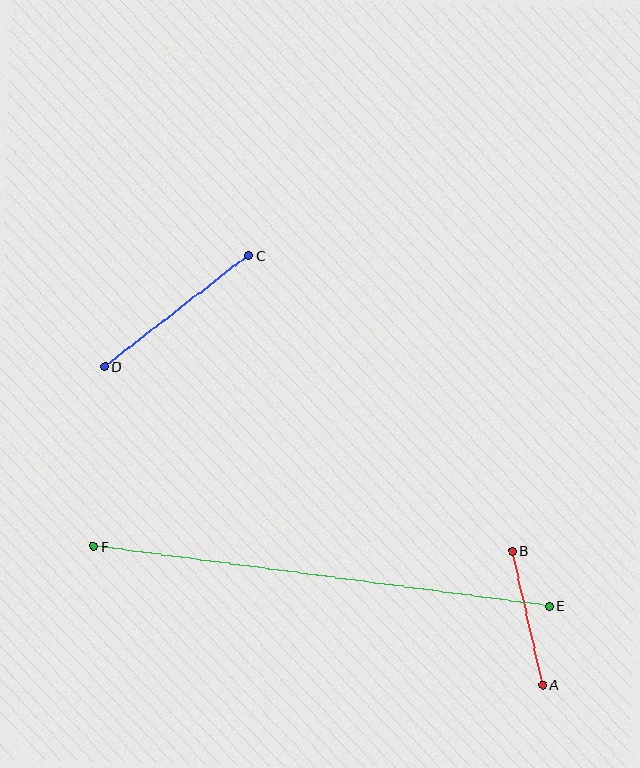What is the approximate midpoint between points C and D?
The midpoint is at approximately (177, 311) pixels.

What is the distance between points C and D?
The distance is approximately 181 pixels.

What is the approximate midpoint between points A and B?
The midpoint is at approximately (528, 618) pixels.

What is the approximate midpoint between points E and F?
The midpoint is at approximately (321, 576) pixels.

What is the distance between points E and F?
The distance is approximately 459 pixels.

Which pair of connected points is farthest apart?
Points E and F are farthest apart.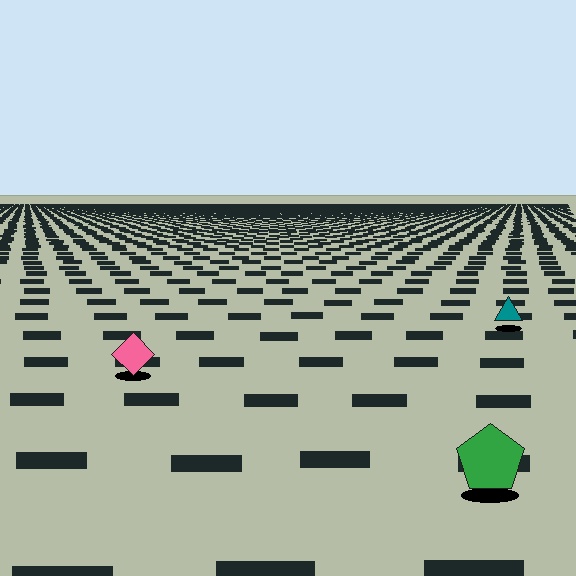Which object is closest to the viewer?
The green pentagon is closest. The texture marks near it are larger and more spread out.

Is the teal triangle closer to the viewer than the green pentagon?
No. The green pentagon is closer — you can tell from the texture gradient: the ground texture is coarser near it.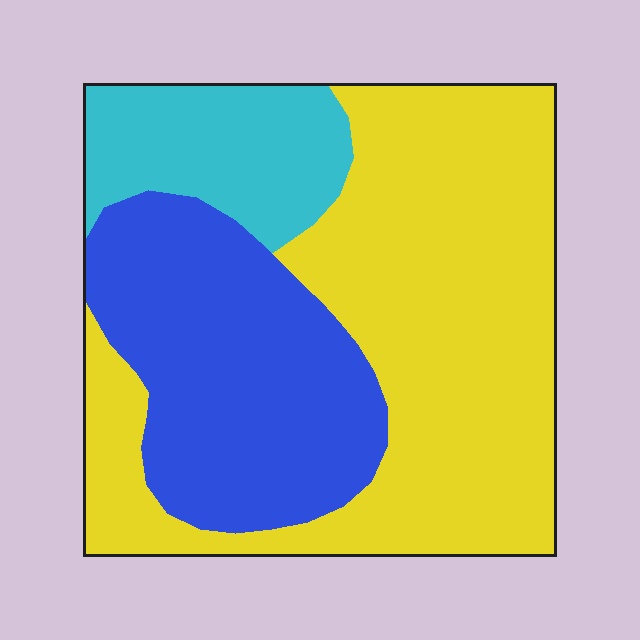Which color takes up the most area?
Yellow, at roughly 55%.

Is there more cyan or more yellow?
Yellow.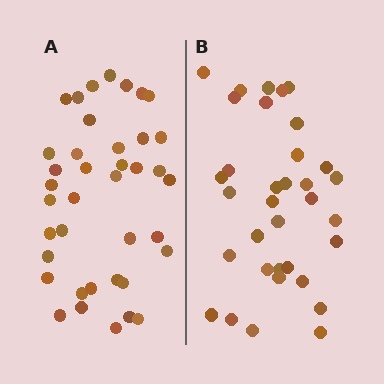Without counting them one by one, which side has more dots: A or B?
Region A (the left region) has more dots.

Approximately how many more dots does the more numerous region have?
Region A has about 5 more dots than region B.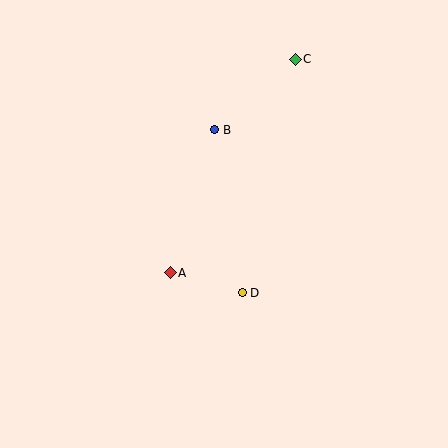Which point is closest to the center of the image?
Point D at (242, 293) is closest to the center.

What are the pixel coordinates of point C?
Point C is at (295, 59).